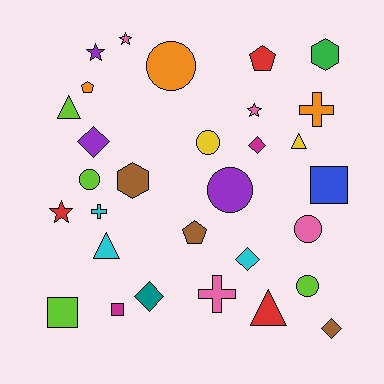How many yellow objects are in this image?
There are 2 yellow objects.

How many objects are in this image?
There are 30 objects.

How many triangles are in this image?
There are 4 triangles.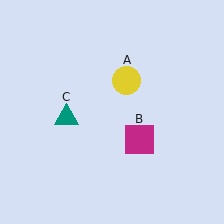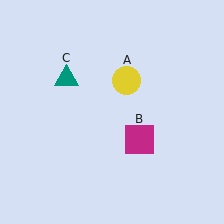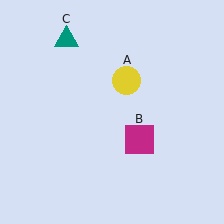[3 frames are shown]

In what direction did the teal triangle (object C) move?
The teal triangle (object C) moved up.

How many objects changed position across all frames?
1 object changed position: teal triangle (object C).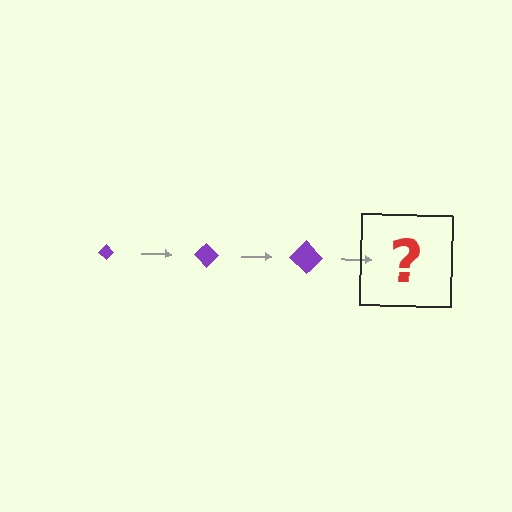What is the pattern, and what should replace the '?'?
The pattern is that the diamond gets progressively larger each step. The '?' should be a purple diamond, larger than the previous one.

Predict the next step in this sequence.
The next step is a purple diamond, larger than the previous one.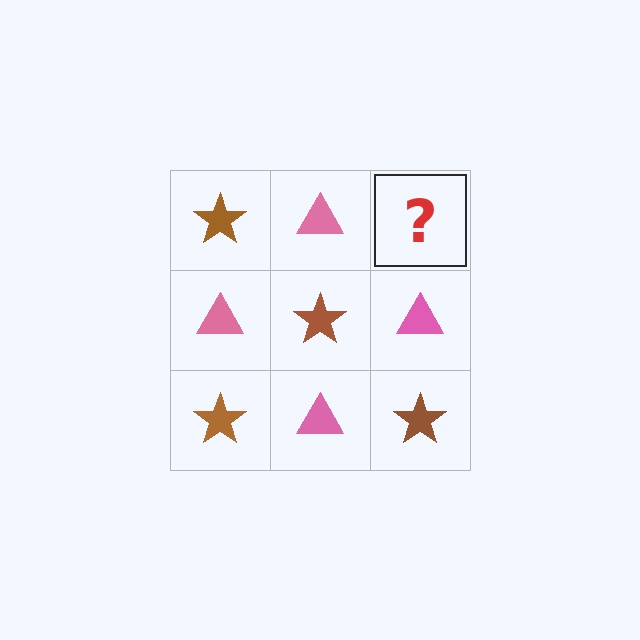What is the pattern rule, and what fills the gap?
The rule is that it alternates brown star and pink triangle in a checkerboard pattern. The gap should be filled with a brown star.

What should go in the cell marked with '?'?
The missing cell should contain a brown star.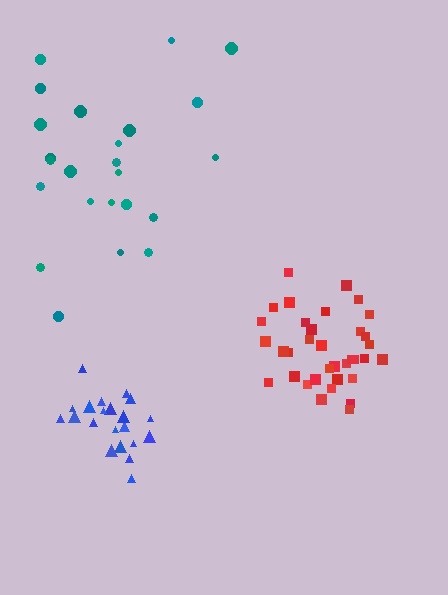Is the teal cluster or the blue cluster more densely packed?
Blue.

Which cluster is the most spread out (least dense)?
Teal.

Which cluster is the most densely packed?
Blue.